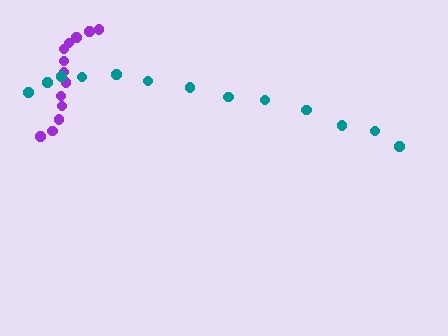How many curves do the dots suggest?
There are 2 distinct paths.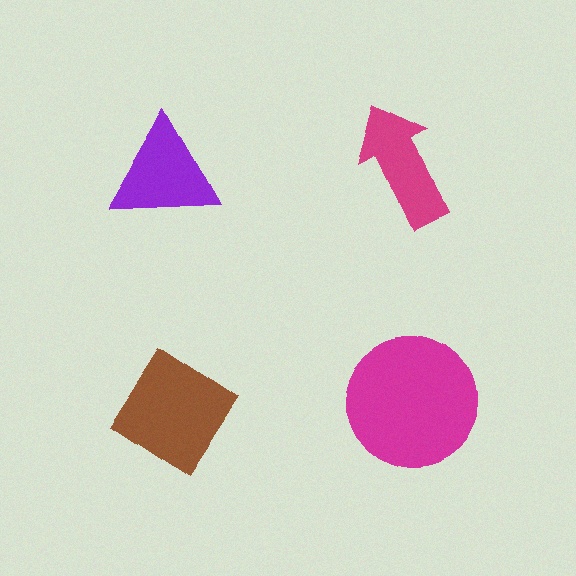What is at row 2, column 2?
A magenta circle.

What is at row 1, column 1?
A purple triangle.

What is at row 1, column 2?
A magenta arrow.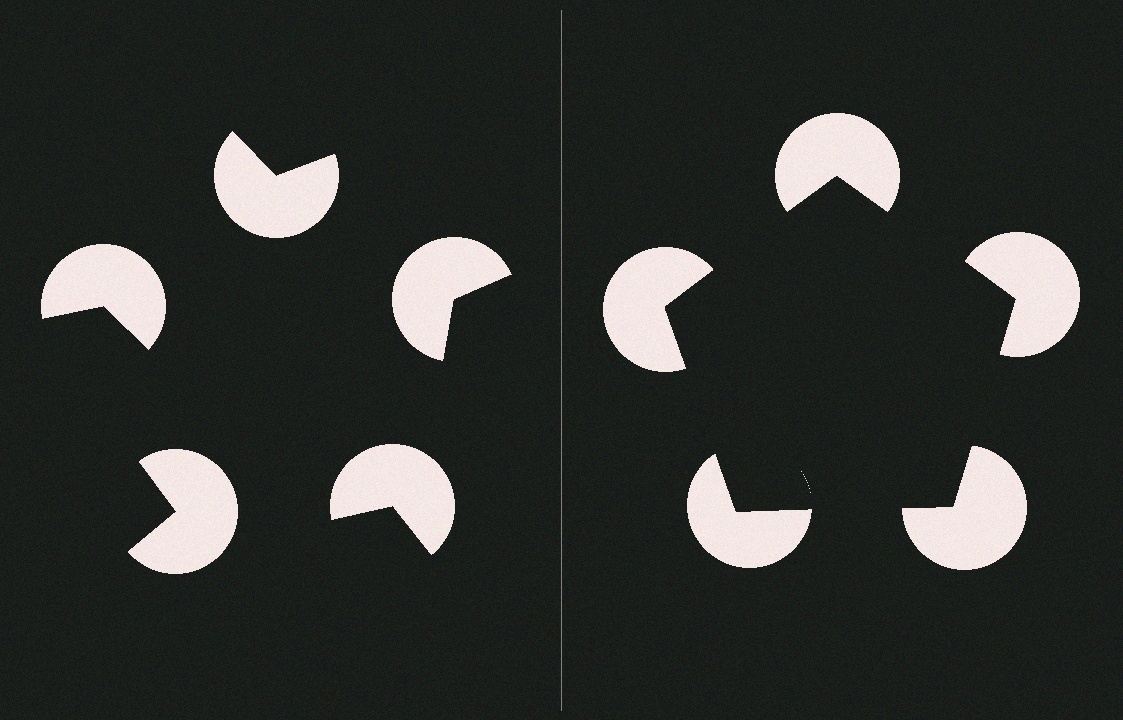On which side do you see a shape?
An illusory pentagon appears on the right side. On the left side the wedge cuts are rotated, so no coherent shape forms.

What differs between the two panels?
The pac-man discs are positioned identically on both sides; only the wedge orientations differ. On the right they align to a pentagon; on the left they are misaligned.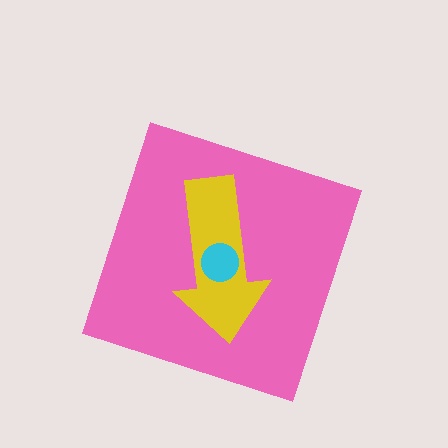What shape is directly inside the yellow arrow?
The cyan circle.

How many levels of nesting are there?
3.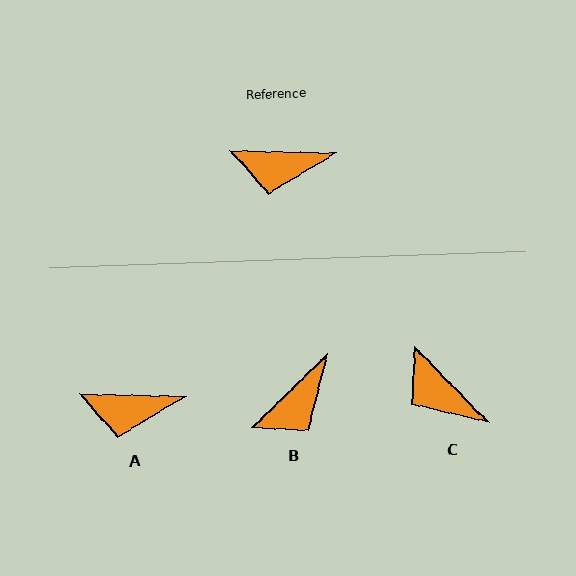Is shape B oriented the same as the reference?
No, it is off by about 46 degrees.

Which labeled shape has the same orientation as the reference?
A.